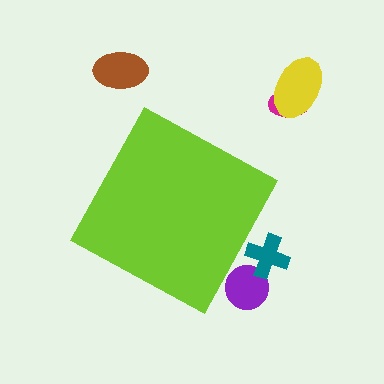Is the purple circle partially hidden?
Yes, the purple circle is partially hidden behind the lime diamond.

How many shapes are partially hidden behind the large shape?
2 shapes are partially hidden.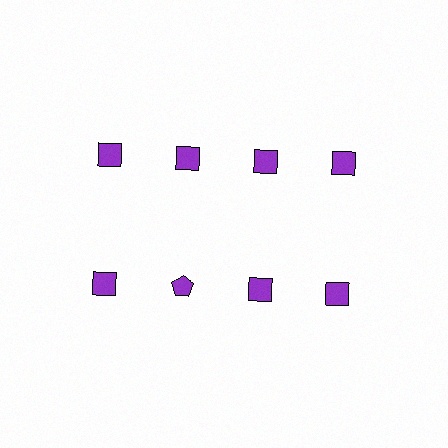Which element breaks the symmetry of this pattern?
The purple pentagon in the second row, second from left column breaks the symmetry. All other shapes are purple squares.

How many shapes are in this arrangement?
There are 8 shapes arranged in a grid pattern.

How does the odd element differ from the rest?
It has a different shape: pentagon instead of square.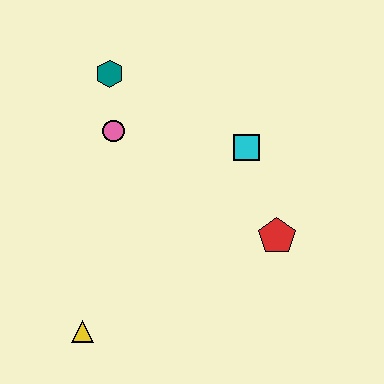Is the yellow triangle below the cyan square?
Yes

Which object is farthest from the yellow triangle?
The teal hexagon is farthest from the yellow triangle.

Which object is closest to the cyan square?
The red pentagon is closest to the cyan square.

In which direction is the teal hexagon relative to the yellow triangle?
The teal hexagon is above the yellow triangle.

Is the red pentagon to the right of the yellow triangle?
Yes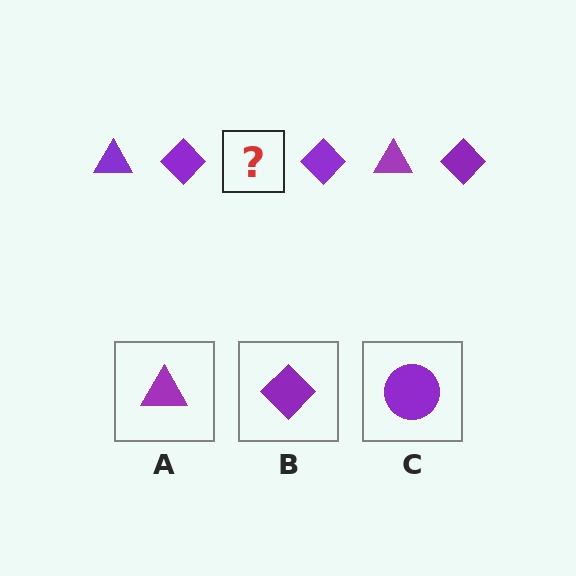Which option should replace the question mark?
Option A.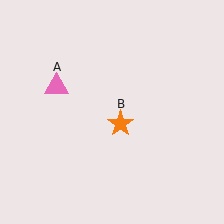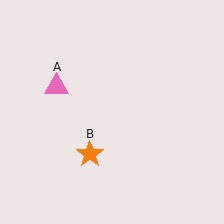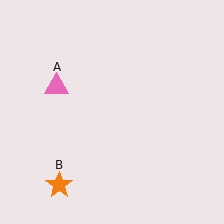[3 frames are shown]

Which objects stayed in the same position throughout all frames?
Pink triangle (object A) remained stationary.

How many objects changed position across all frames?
1 object changed position: orange star (object B).